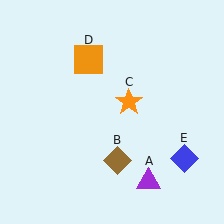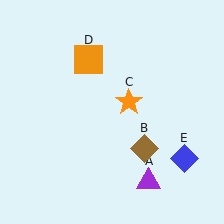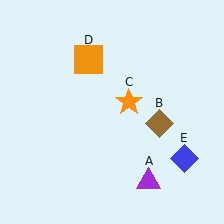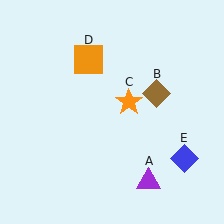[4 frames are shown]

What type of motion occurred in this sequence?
The brown diamond (object B) rotated counterclockwise around the center of the scene.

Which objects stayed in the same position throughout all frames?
Purple triangle (object A) and orange star (object C) and orange square (object D) and blue diamond (object E) remained stationary.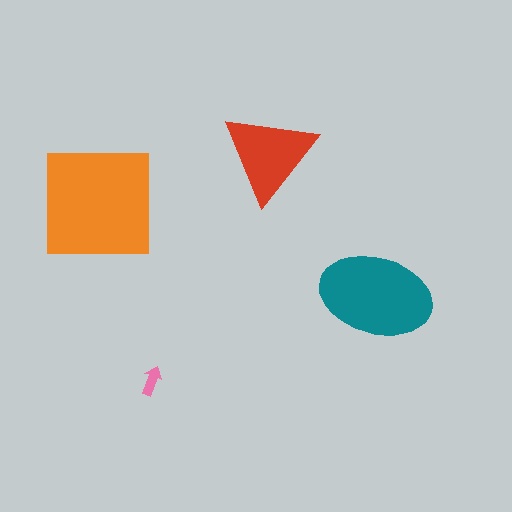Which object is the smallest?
The pink arrow.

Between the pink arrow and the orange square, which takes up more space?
The orange square.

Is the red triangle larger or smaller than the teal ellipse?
Smaller.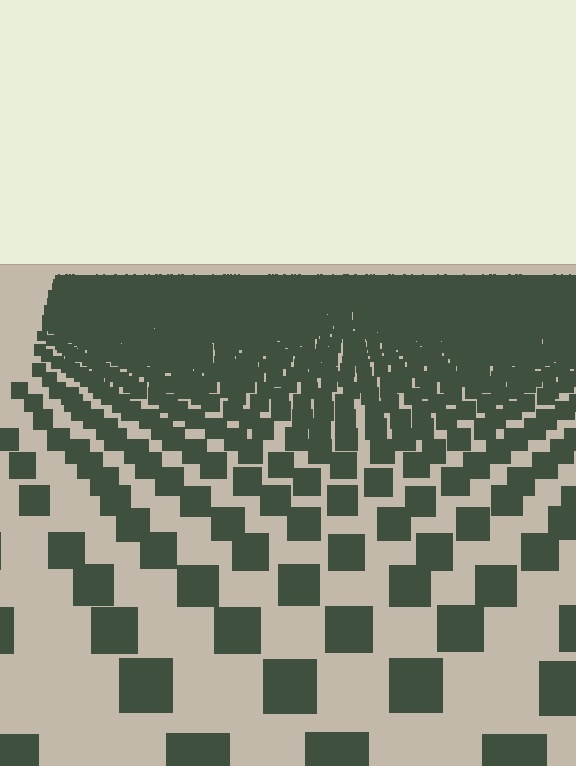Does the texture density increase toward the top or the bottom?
Density increases toward the top.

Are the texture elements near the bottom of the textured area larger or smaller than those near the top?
Larger. Near the bottom, elements are closer to the viewer and appear at a bigger on-screen size.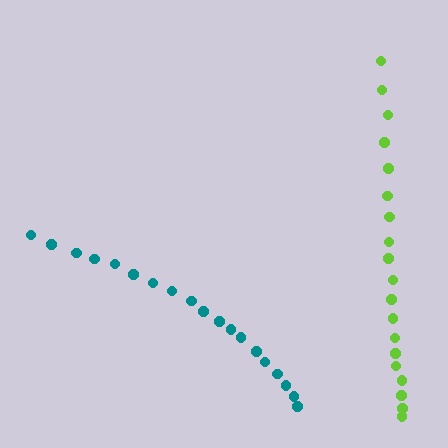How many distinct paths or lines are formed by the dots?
There are 2 distinct paths.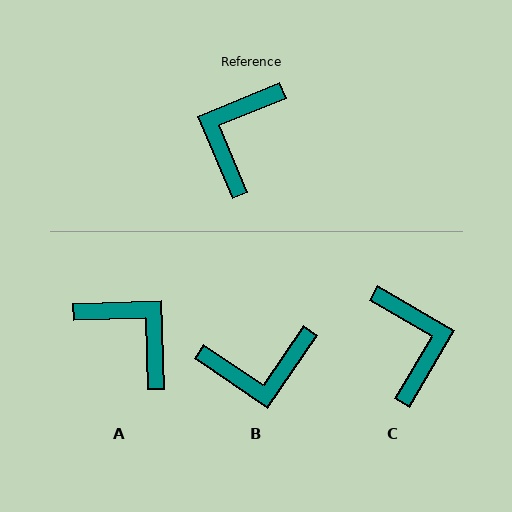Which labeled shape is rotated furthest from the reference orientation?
C, about 143 degrees away.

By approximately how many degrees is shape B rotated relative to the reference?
Approximately 123 degrees counter-clockwise.